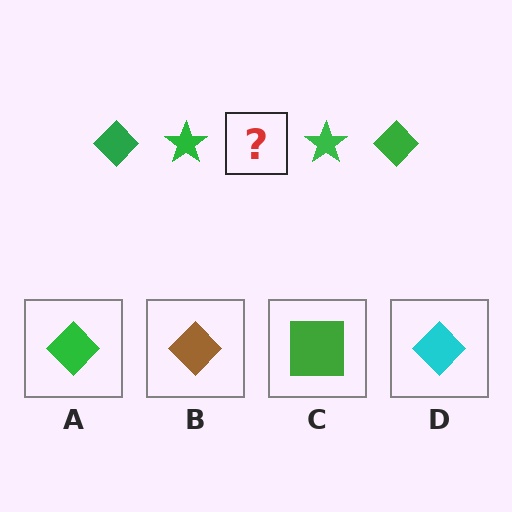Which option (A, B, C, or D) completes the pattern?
A.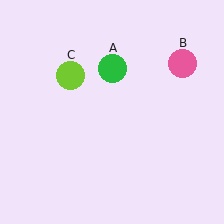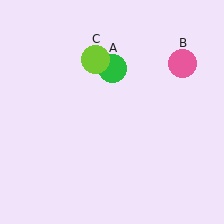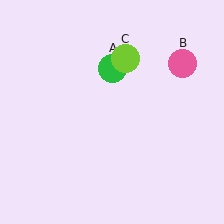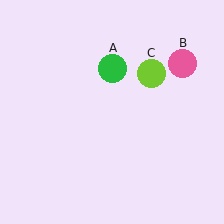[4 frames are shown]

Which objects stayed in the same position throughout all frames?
Green circle (object A) and pink circle (object B) remained stationary.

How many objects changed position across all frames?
1 object changed position: lime circle (object C).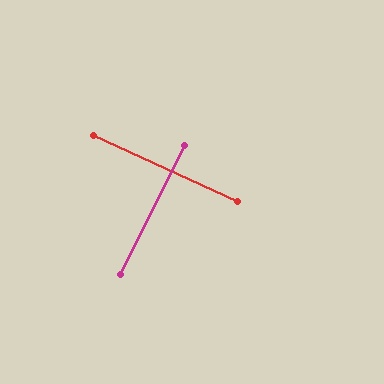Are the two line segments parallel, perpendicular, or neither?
Perpendicular — they meet at approximately 88°.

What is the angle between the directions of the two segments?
Approximately 88 degrees.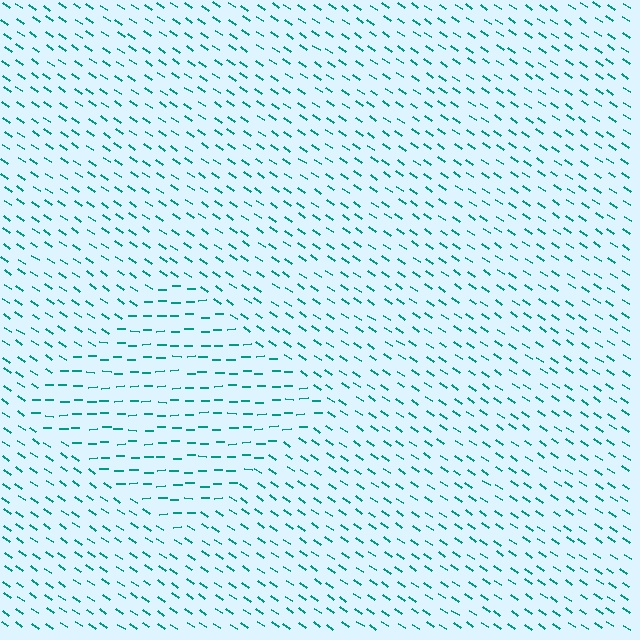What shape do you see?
I see a diamond.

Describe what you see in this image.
The image is filled with small teal line segments. A diamond region in the image has lines oriented differently from the surrounding lines, creating a visible texture boundary.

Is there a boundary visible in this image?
Yes, there is a texture boundary formed by a change in line orientation.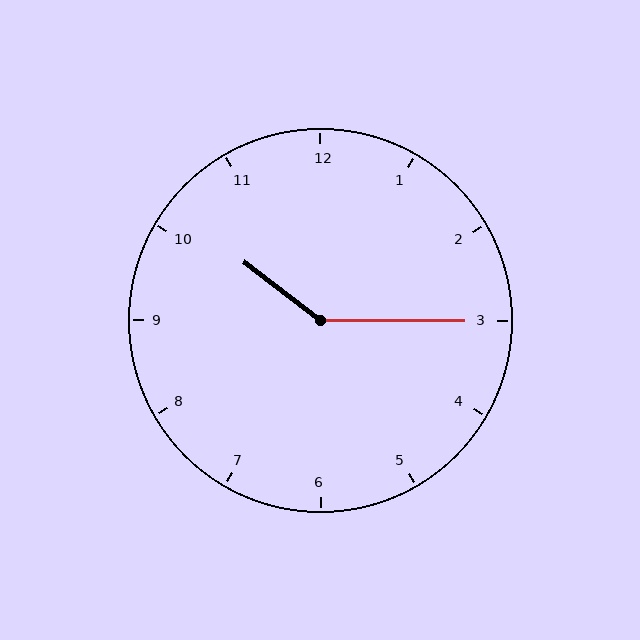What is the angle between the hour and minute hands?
Approximately 142 degrees.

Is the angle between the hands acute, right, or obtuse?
It is obtuse.